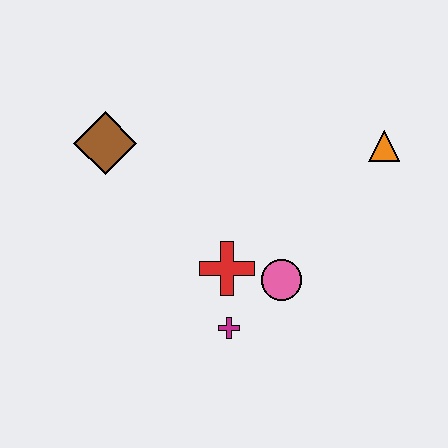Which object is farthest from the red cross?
The orange triangle is farthest from the red cross.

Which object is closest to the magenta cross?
The red cross is closest to the magenta cross.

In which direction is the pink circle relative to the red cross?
The pink circle is to the right of the red cross.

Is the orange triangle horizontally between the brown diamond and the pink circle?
No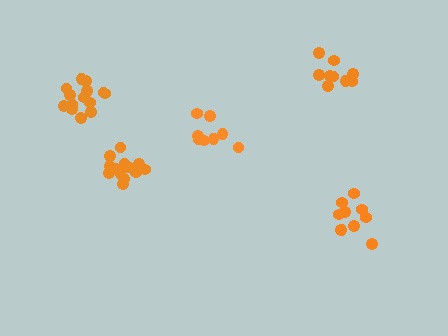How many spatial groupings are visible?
There are 5 spatial groupings.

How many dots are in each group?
Group 1: 8 dots, Group 2: 13 dots, Group 3: 10 dots, Group 4: 9 dots, Group 5: 14 dots (54 total).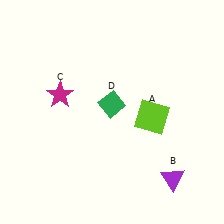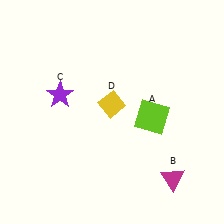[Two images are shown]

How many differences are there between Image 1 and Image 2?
There are 3 differences between the two images.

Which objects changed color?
B changed from purple to magenta. C changed from magenta to purple. D changed from green to yellow.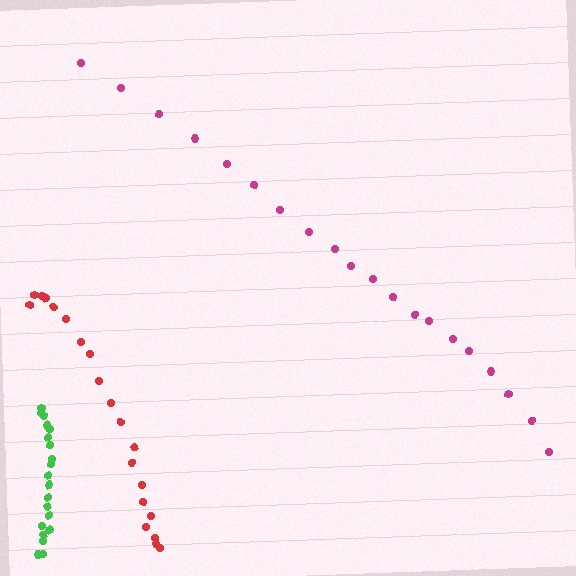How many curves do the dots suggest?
There are 3 distinct paths.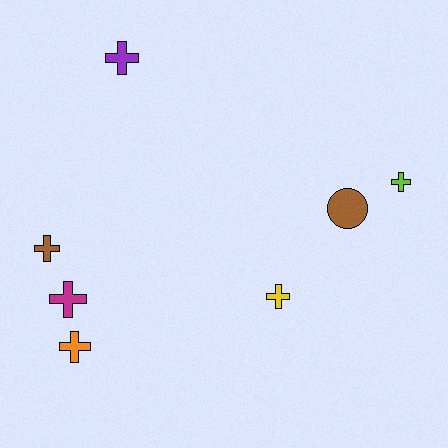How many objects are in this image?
There are 7 objects.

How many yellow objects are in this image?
There is 1 yellow object.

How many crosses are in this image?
There are 6 crosses.